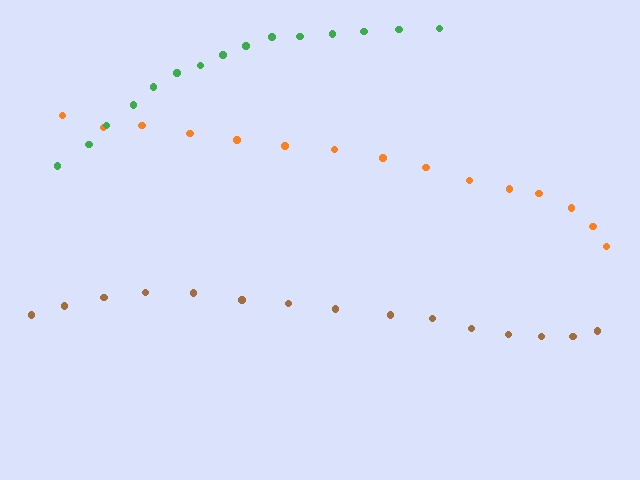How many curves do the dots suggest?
There are 3 distinct paths.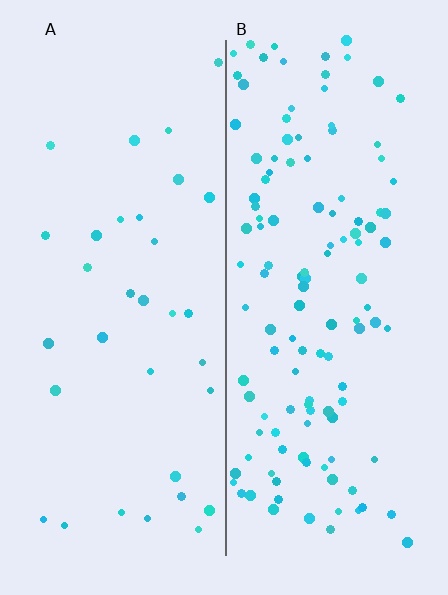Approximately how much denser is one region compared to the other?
Approximately 3.7× — region B over region A.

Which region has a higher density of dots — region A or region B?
B (the right).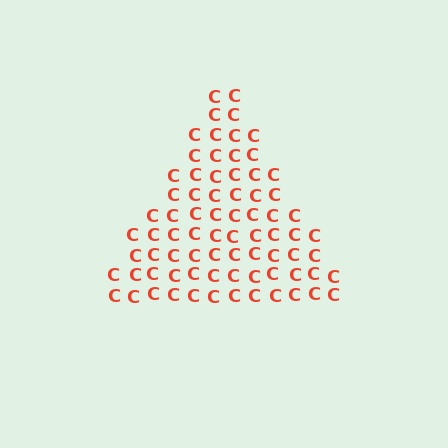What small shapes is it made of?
It is made of small letter C's.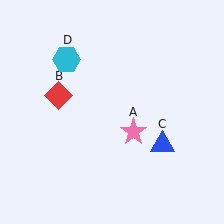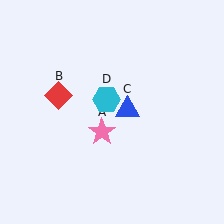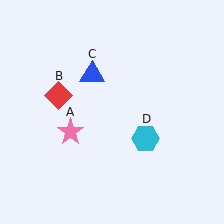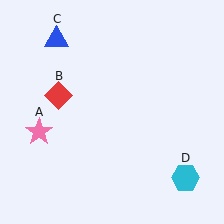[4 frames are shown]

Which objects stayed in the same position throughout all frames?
Red diamond (object B) remained stationary.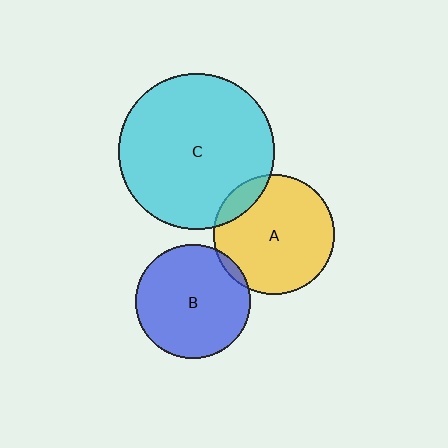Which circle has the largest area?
Circle C (cyan).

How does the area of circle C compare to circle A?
Approximately 1.7 times.